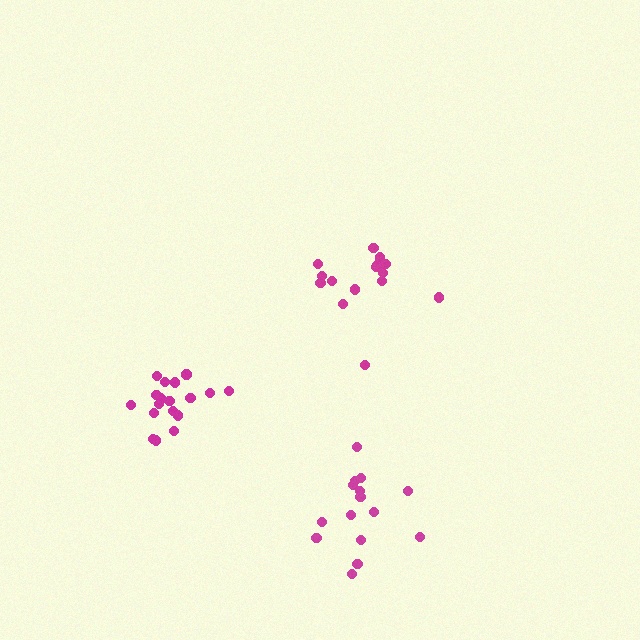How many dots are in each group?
Group 1: 15 dots, Group 2: 18 dots, Group 3: 15 dots (48 total).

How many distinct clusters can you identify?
There are 3 distinct clusters.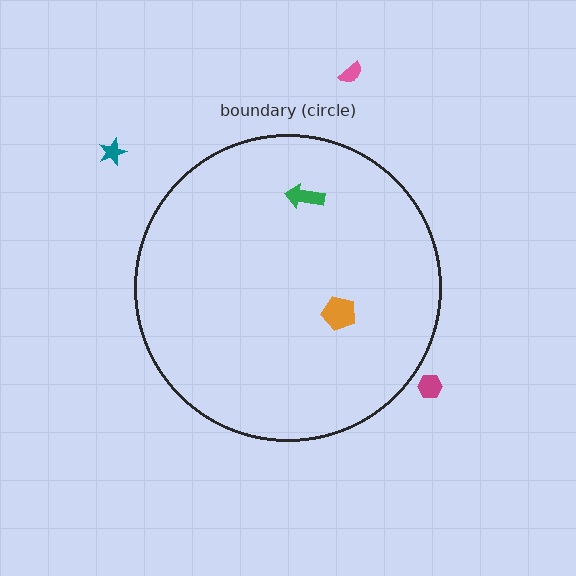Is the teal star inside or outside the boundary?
Outside.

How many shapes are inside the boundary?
2 inside, 3 outside.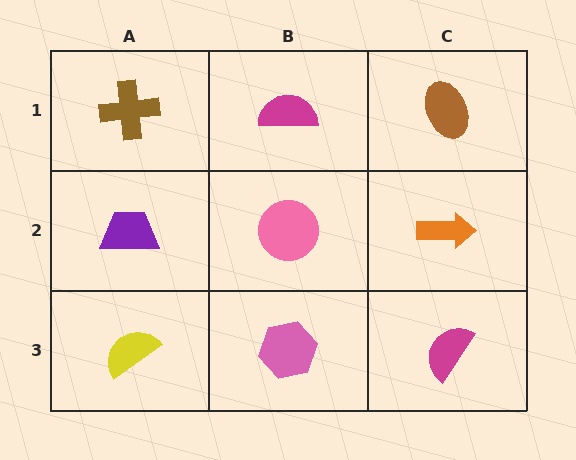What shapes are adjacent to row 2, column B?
A magenta semicircle (row 1, column B), a pink hexagon (row 3, column B), a purple trapezoid (row 2, column A), an orange arrow (row 2, column C).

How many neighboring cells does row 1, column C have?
2.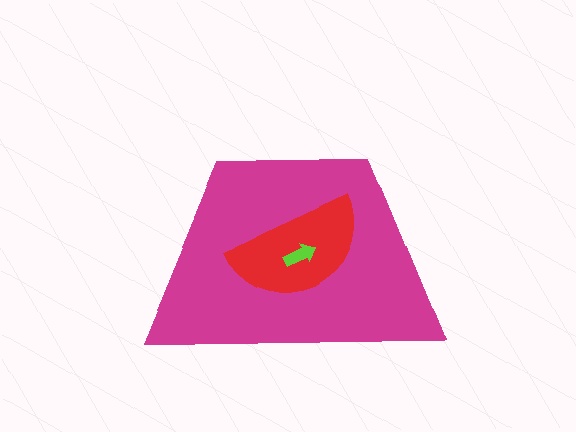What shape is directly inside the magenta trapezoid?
The red semicircle.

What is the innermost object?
The lime arrow.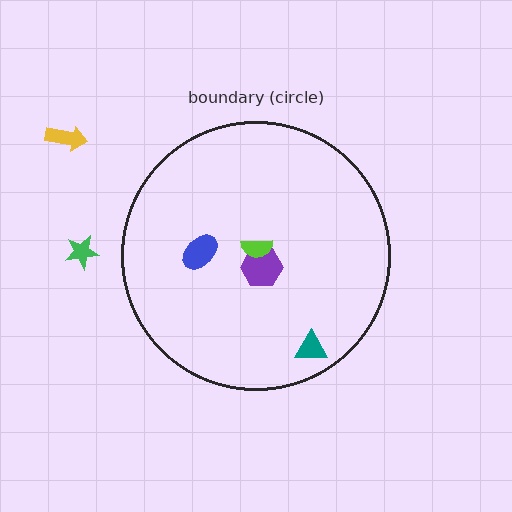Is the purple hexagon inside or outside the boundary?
Inside.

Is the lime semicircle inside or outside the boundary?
Inside.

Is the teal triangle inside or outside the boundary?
Inside.